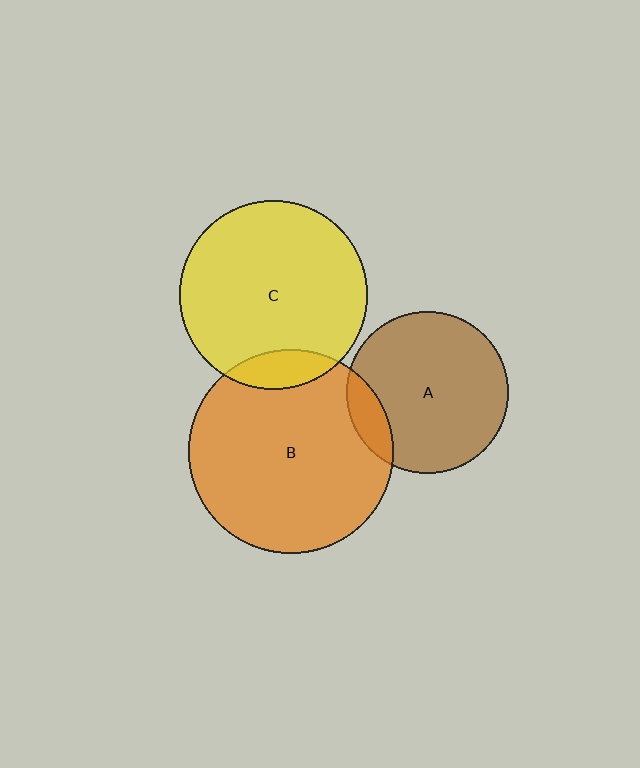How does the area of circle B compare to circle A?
Approximately 1.6 times.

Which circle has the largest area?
Circle B (orange).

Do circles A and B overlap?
Yes.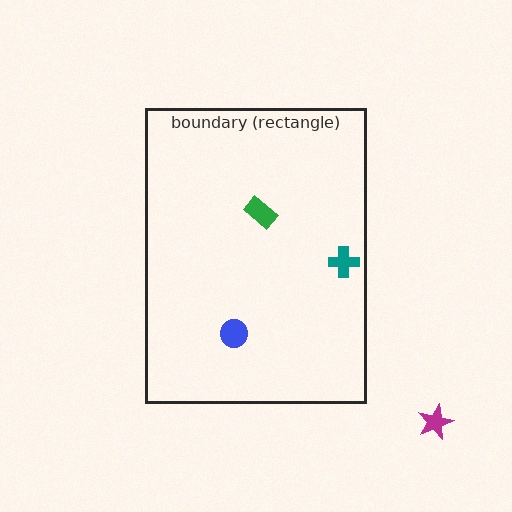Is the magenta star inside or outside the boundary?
Outside.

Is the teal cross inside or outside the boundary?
Inside.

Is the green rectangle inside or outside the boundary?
Inside.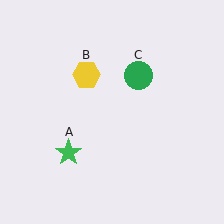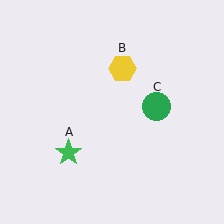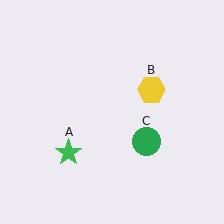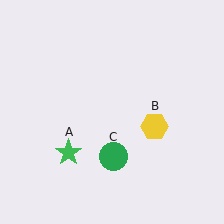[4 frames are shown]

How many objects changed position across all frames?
2 objects changed position: yellow hexagon (object B), green circle (object C).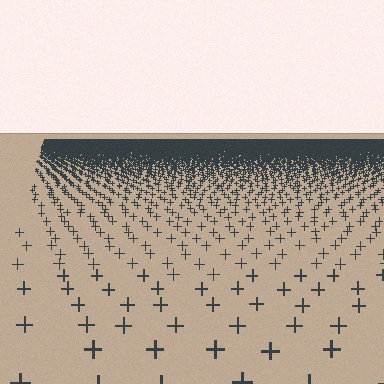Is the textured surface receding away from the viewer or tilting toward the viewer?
The surface is receding away from the viewer. Texture elements get smaller and denser toward the top.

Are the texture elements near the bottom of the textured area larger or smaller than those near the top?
Larger. Near the bottom, elements are closer to the viewer and appear at a bigger on-screen size.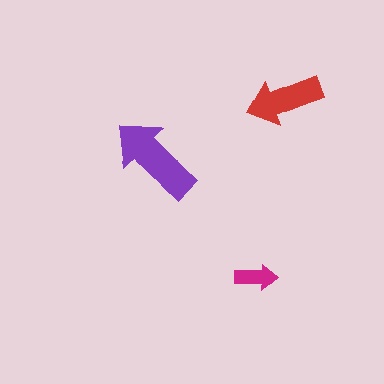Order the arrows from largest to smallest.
the purple one, the red one, the magenta one.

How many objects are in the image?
There are 3 objects in the image.